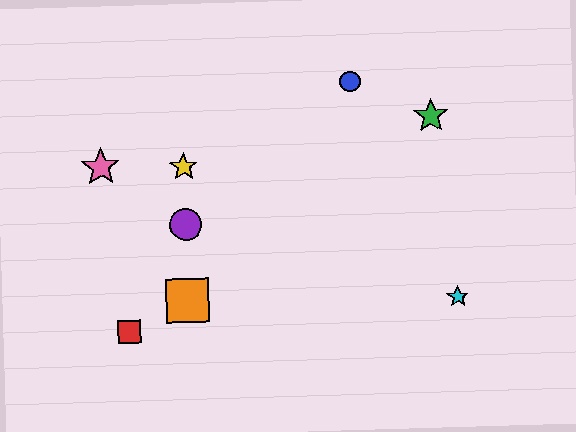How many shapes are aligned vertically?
3 shapes (the yellow star, the purple circle, the orange square) are aligned vertically.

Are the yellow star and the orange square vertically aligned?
Yes, both are at x≈184.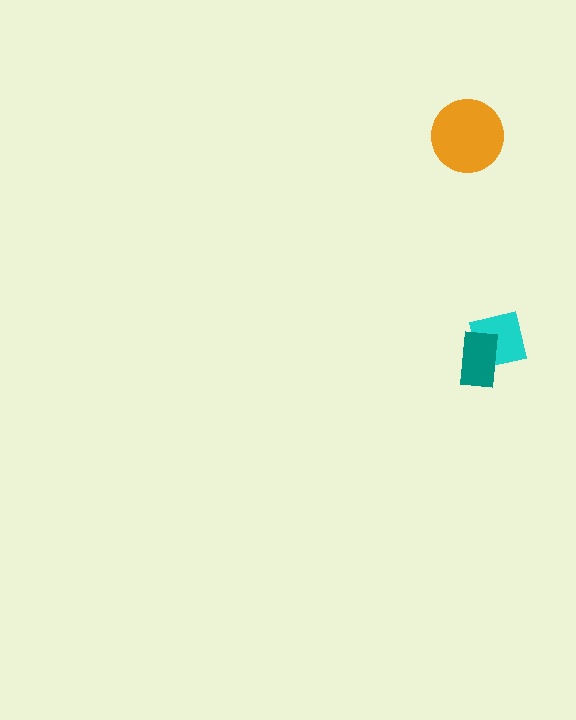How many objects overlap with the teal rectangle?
1 object overlaps with the teal rectangle.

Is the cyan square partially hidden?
Yes, it is partially covered by another shape.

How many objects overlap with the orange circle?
0 objects overlap with the orange circle.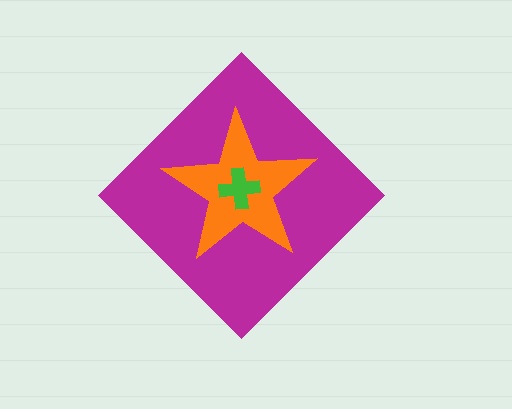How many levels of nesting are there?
3.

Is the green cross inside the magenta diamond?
Yes.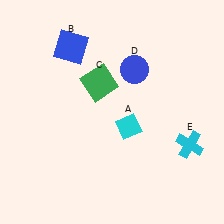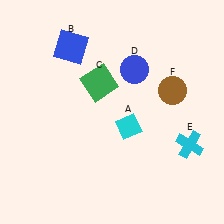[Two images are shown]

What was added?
A brown circle (F) was added in Image 2.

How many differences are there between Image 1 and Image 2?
There is 1 difference between the two images.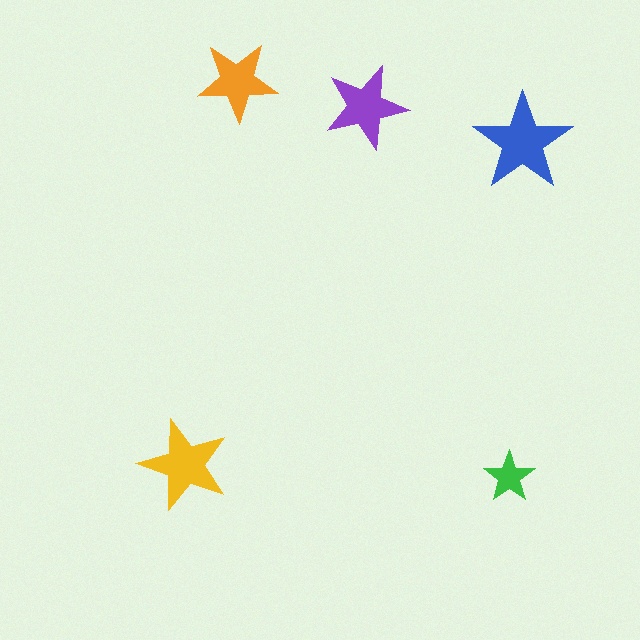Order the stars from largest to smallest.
the blue one, the yellow one, the purple one, the orange one, the green one.